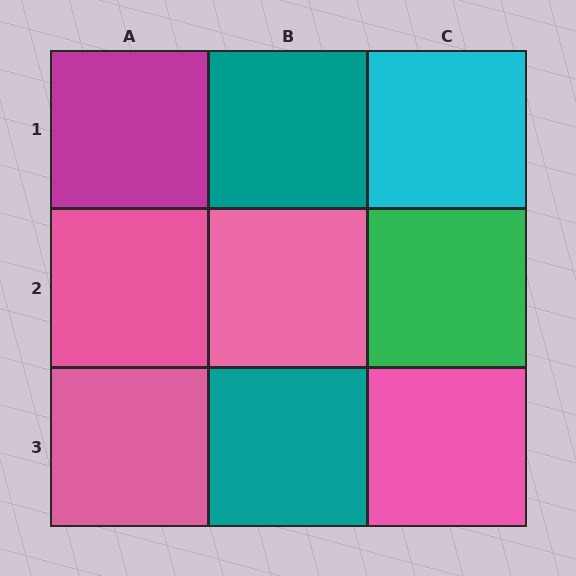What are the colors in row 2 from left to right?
Pink, pink, green.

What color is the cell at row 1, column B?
Teal.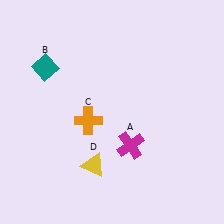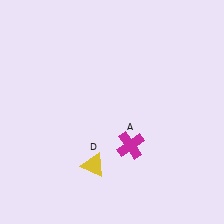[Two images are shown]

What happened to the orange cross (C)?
The orange cross (C) was removed in Image 2. It was in the bottom-left area of Image 1.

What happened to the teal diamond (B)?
The teal diamond (B) was removed in Image 2. It was in the top-left area of Image 1.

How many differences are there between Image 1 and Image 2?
There are 2 differences between the two images.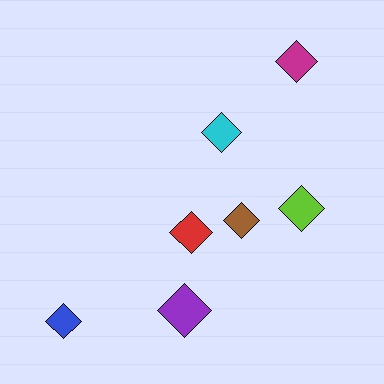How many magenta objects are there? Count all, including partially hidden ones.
There is 1 magenta object.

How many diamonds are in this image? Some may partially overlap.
There are 7 diamonds.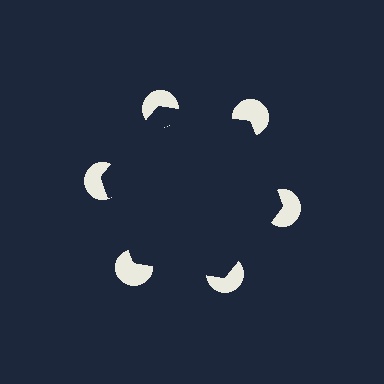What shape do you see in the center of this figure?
An illusory hexagon — its edges are inferred from the aligned wedge cuts in the pac-man discs, not physically drawn.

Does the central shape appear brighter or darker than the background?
It typically appears slightly darker than the background, even though no actual brightness change is drawn.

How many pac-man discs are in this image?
There are 6 — one at each vertex of the illusory hexagon.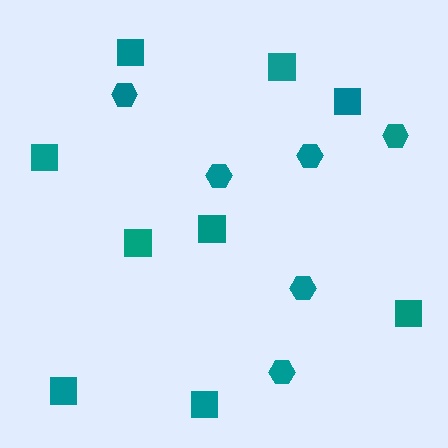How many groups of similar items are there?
There are 2 groups: one group of squares (9) and one group of hexagons (6).